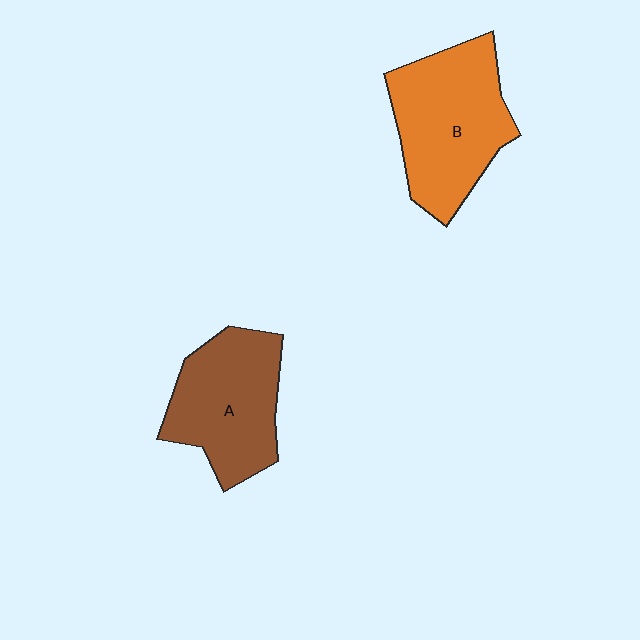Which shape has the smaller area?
Shape A (brown).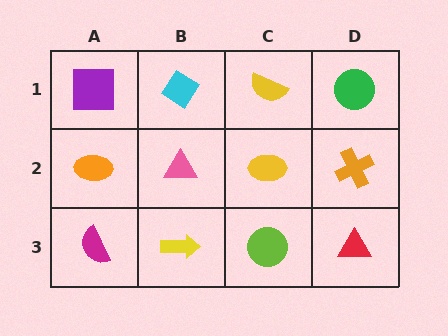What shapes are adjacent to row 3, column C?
A yellow ellipse (row 2, column C), a yellow arrow (row 3, column B), a red triangle (row 3, column D).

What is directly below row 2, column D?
A red triangle.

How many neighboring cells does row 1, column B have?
3.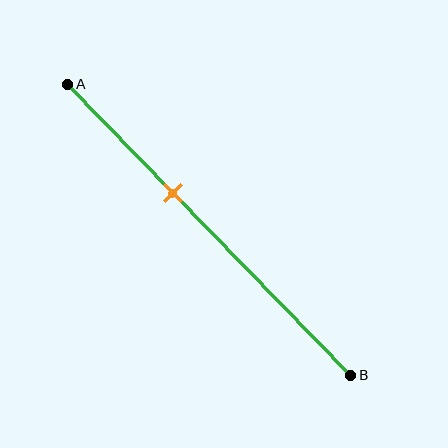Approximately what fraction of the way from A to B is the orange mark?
The orange mark is approximately 35% of the way from A to B.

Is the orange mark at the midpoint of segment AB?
No, the mark is at about 35% from A, not at the 50% midpoint.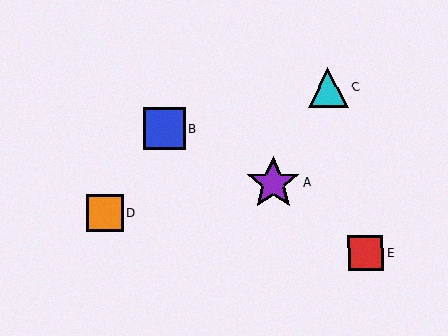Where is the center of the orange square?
The center of the orange square is at (105, 213).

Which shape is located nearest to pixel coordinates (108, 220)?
The orange square (labeled D) at (105, 213) is nearest to that location.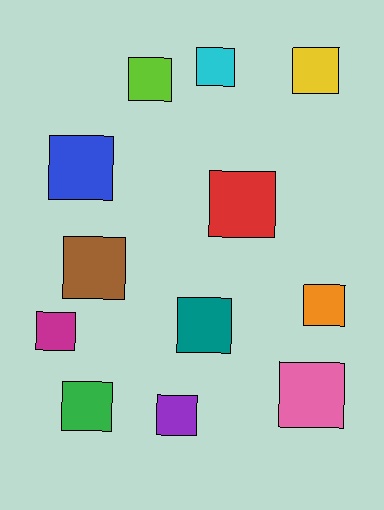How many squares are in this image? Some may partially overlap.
There are 12 squares.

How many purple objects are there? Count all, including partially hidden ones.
There is 1 purple object.